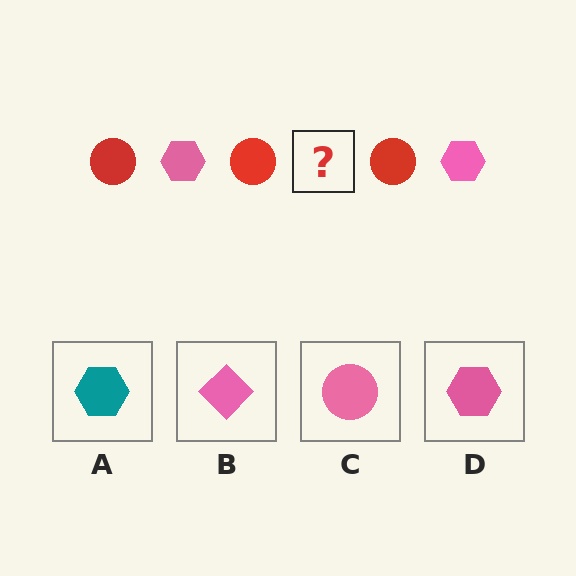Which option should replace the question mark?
Option D.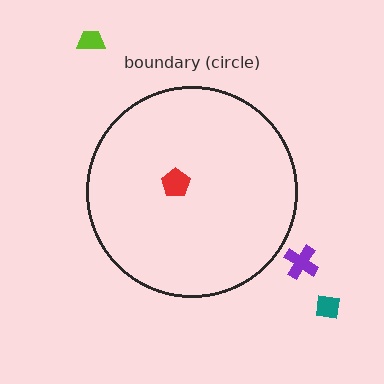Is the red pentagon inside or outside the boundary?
Inside.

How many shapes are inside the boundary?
1 inside, 3 outside.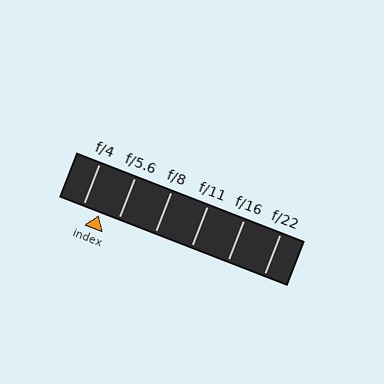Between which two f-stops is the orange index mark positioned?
The index mark is between f/4 and f/5.6.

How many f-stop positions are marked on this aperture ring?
There are 6 f-stop positions marked.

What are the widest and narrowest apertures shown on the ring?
The widest aperture shown is f/4 and the narrowest is f/22.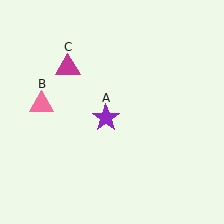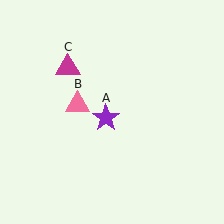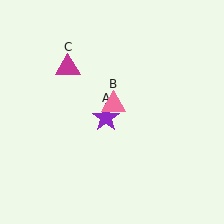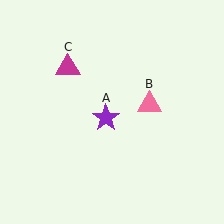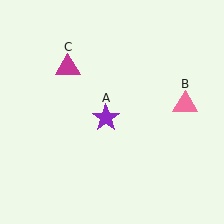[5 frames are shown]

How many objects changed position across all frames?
1 object changed position: pink triangle (object B).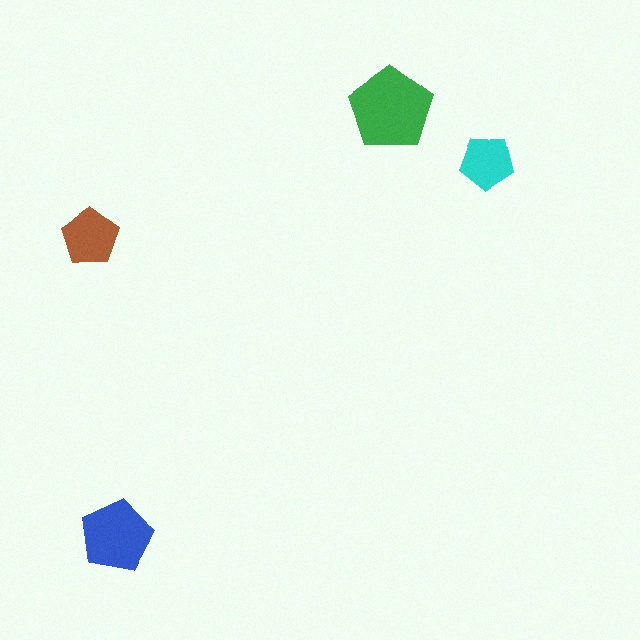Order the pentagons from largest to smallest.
the green one, the blue one, the brown one, the cyan one.